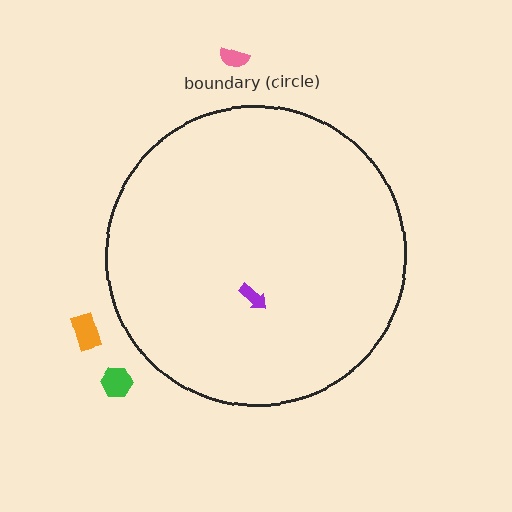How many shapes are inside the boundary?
1 inside, 3 outside.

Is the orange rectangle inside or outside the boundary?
Outside.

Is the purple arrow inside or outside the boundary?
Inside.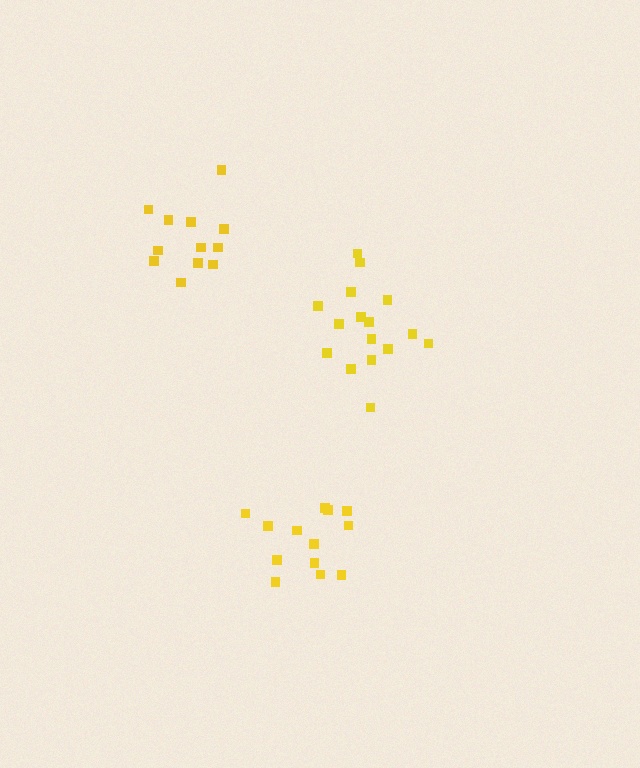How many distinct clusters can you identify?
There are 3 distinct clusters.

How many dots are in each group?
Group 1: 13 dots, Group 2: 16 dots, Group 3: 12 dots (41 total).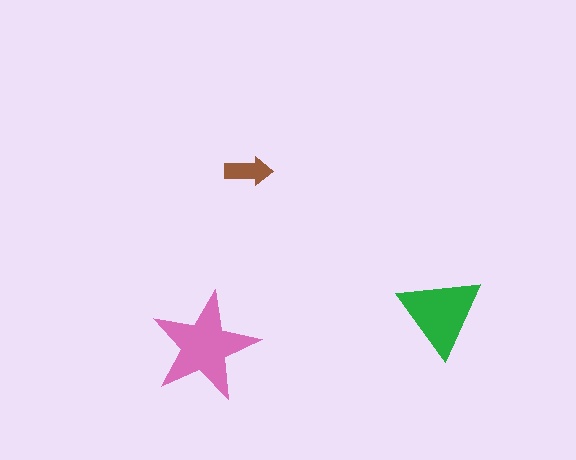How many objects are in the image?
There are 3 objects in the image.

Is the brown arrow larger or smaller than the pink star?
Smaller.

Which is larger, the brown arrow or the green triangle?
The green triangle.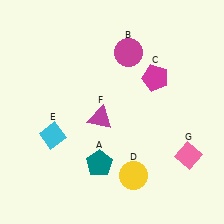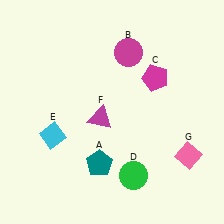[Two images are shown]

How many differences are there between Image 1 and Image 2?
There is 1 difference between the two images.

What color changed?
The circle (D) changed from yellow in Image 1 to green in Image 2.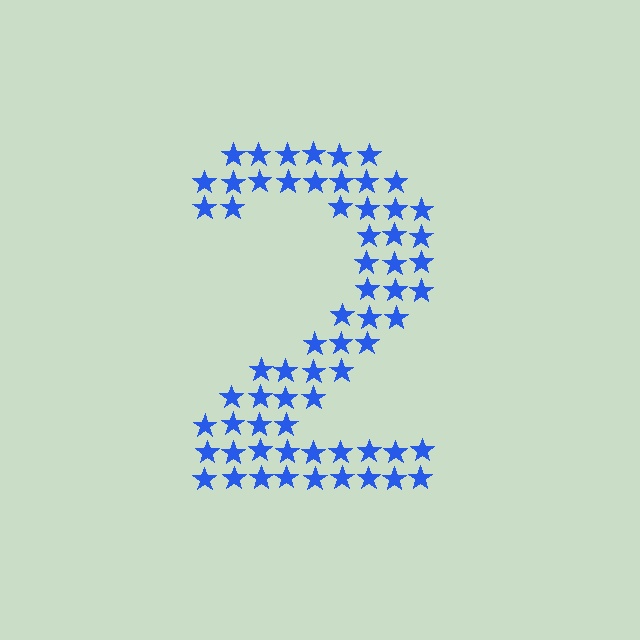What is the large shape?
The large shape is the digit 2.